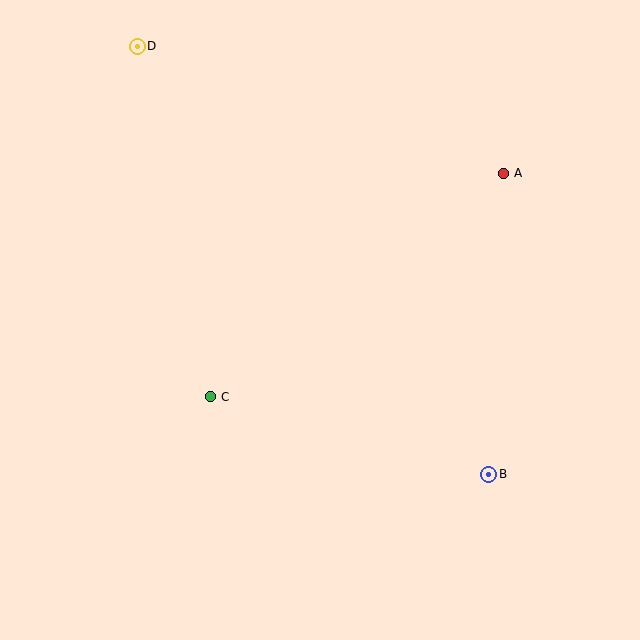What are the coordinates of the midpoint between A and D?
The midpoint between A and D is at (320, 110).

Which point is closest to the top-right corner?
Point A is closest to the top-right corner.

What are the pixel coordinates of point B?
Point B is at (489, 474).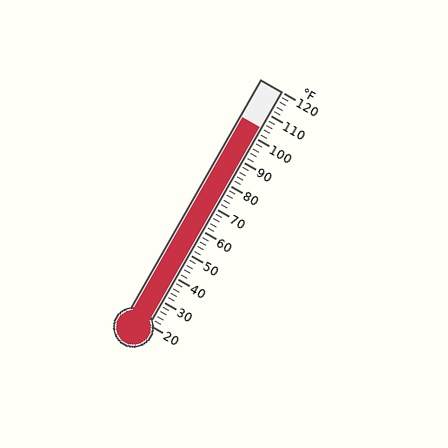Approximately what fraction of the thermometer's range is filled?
The thermometer is filled to approximately 85% of its range.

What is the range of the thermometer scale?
The thermometer scale ranges from 20°F to 120°F.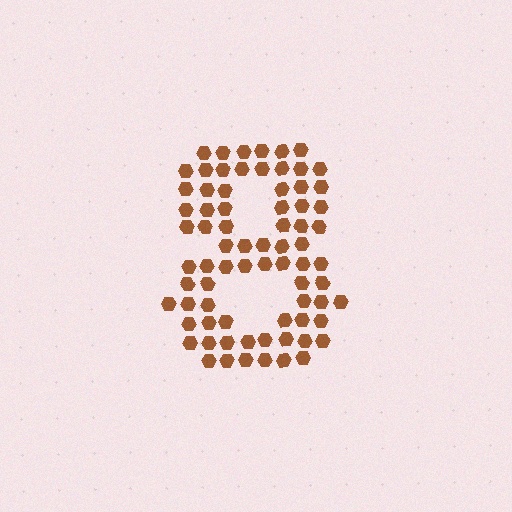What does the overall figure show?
The overall figure shows the digit 8.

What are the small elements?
The small elements are hexagons.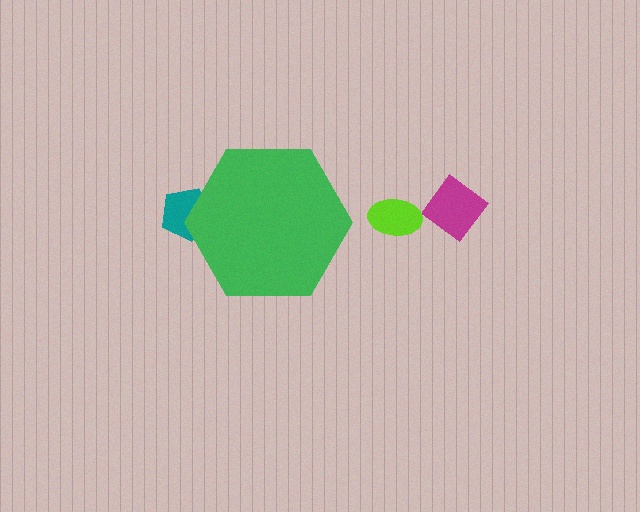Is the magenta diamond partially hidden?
No, the magenta diamond is fully visible.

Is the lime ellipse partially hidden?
No, the lime ellipse is fully visible.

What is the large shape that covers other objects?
A green hexagon.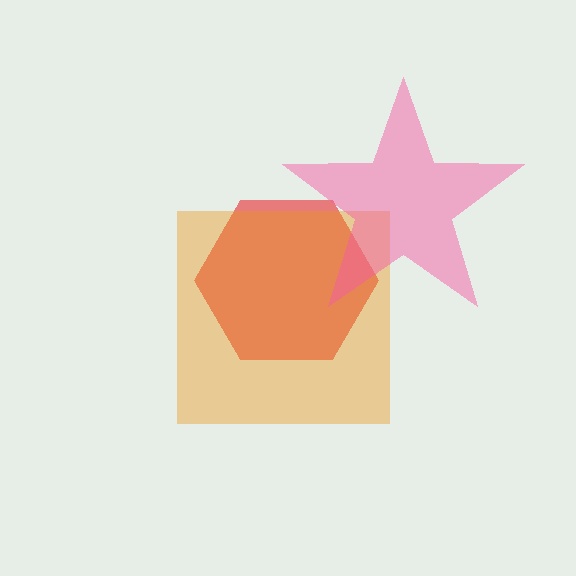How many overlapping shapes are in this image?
There are 3 overlapping shapes in the image.